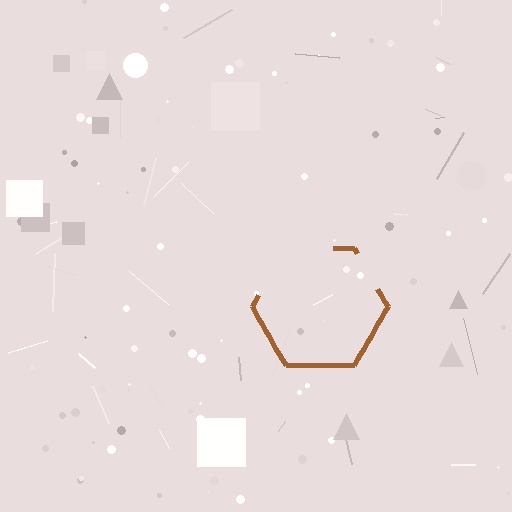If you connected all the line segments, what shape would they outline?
They would outline a hexagon.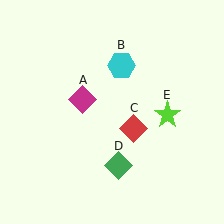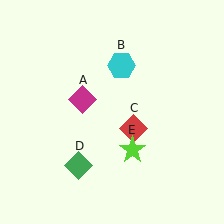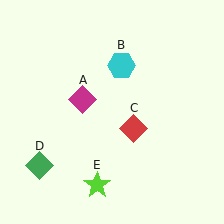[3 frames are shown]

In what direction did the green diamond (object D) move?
The green diamond (object D) moved left.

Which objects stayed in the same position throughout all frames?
Magenta diamond (object A) and cyan hexagon (object B) and red diamond (object C) remained stationary.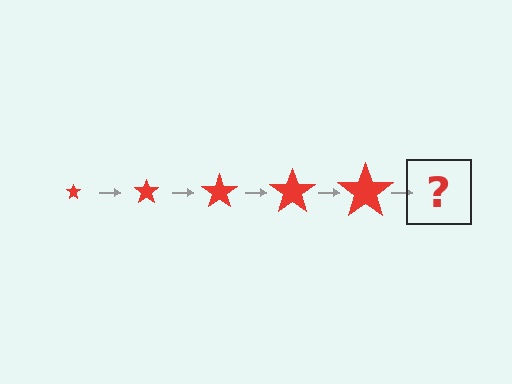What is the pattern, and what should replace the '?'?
The pattern is that the star gets progressively larger each step. The '?' should be a red star, larger than the previous one.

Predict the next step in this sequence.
The next step is a red star, larger than the previous one.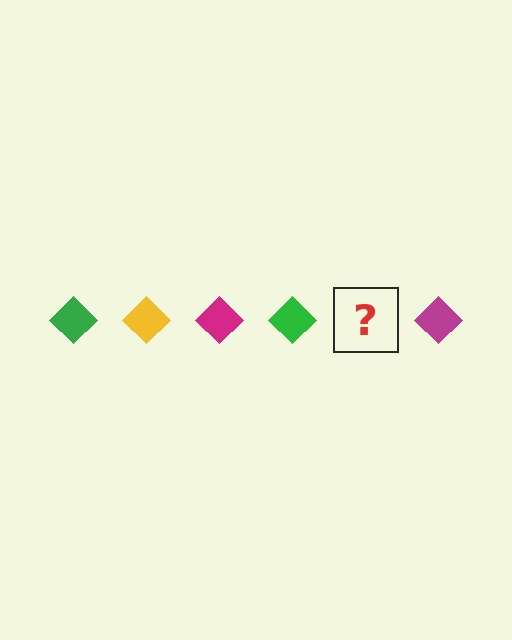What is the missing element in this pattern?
The missing element is a yellow diamond.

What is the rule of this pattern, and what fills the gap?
The rule is that the pattern cycles through green, yellow, magenta diamonds. The gap should be filled with a yellow diamond.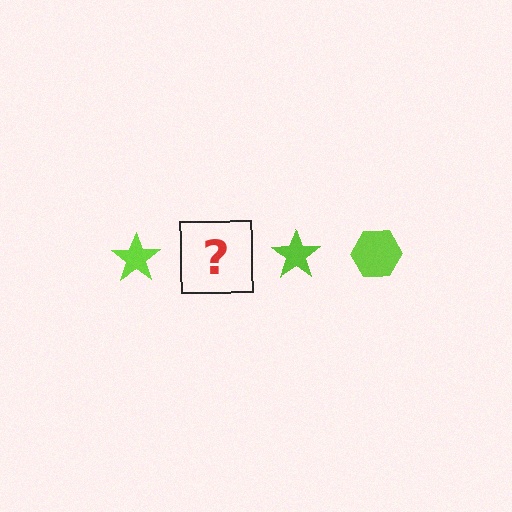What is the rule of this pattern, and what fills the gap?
The rule is that the pattern cycles through star, hexagon shapes in lime. The gap should be filled with a lime hexagon.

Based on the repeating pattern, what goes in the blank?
The blank should be a lime hexagon.